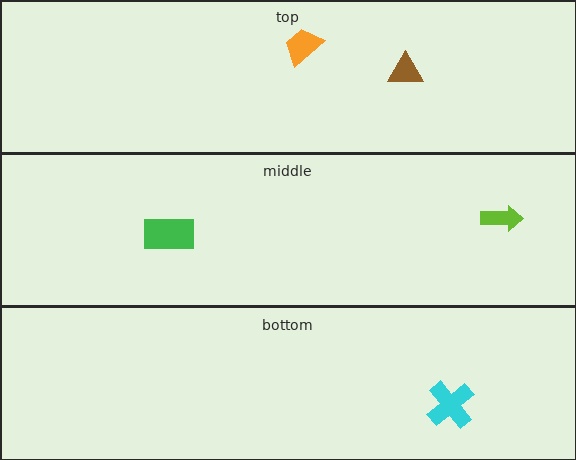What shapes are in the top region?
The orange trapezoid, the brown triangle.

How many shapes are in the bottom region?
1.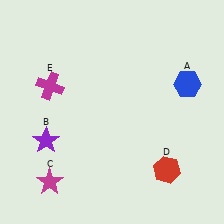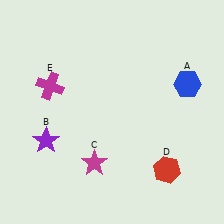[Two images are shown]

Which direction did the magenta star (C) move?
The magenta star (C) moved right.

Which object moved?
The magenta star (C) moved right.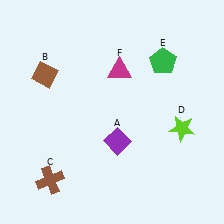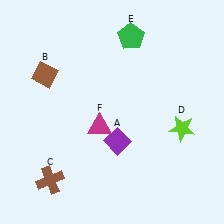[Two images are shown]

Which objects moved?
The objects that moved are: the green pentagon (E), the magenta triangle (F).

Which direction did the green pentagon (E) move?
The green pentagon (E) moved left.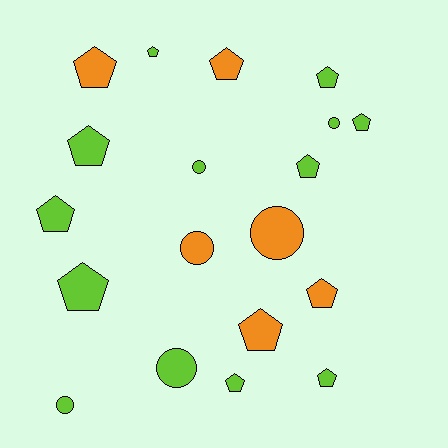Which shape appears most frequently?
Pentagon, with 13 objects.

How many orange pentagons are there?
There are 4 orange pentagons.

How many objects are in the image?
There are 19 objects.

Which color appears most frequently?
Lime, with 13 objects.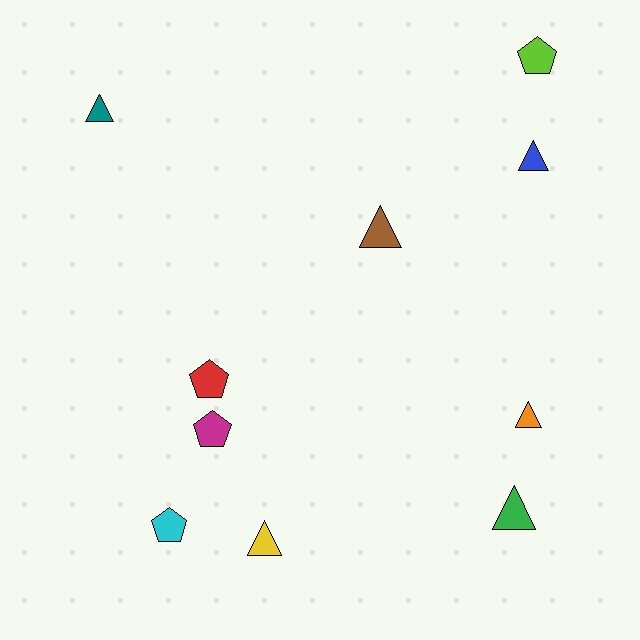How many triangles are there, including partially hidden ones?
There are 6 triangles.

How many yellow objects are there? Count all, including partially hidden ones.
There is 1 yellow object.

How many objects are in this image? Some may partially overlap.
There are 10 objects.